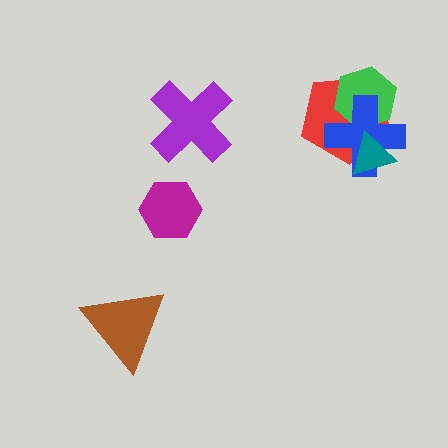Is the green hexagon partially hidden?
Yes, it is partially covered by another shape.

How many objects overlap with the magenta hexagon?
0 objects overlap with the magenta hexagon.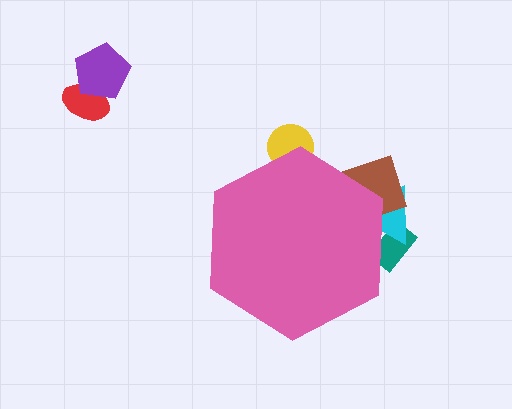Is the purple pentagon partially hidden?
No, the purple pentagon is fully visible.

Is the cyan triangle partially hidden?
Yes, the cyan triangle is partially hidden behind the pink hexagon.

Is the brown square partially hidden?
Yes, the brown square is partially hidden behind the pink hexagon.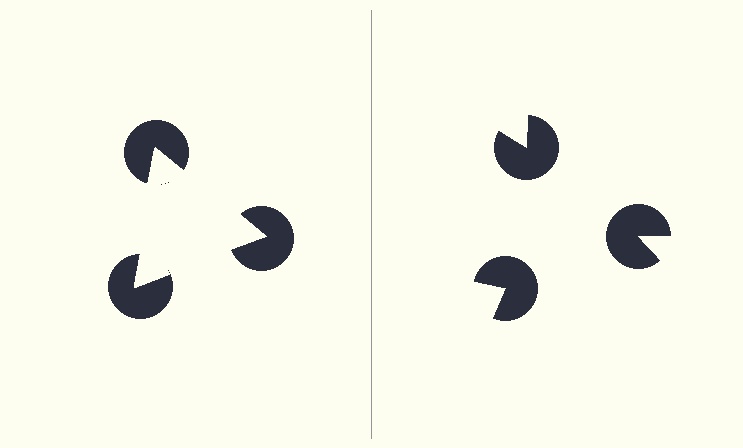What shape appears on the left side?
An illusory triangle.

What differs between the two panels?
The pac-man discs are positioned identically on both sides; only the wedge orientations differ. On the left they align to a triangle; on the right they are misaligned.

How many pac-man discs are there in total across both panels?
6 — 3 on each side.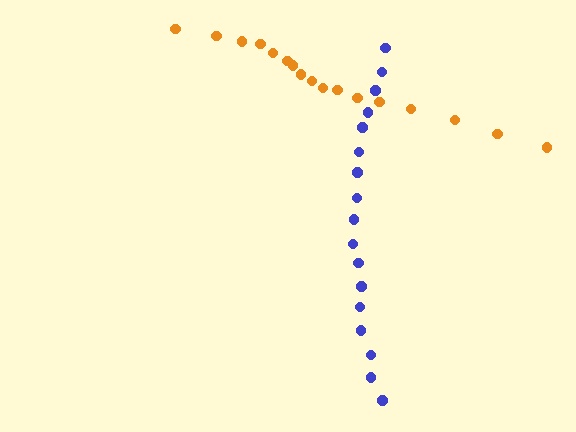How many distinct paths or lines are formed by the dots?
There are 2 distinct paths.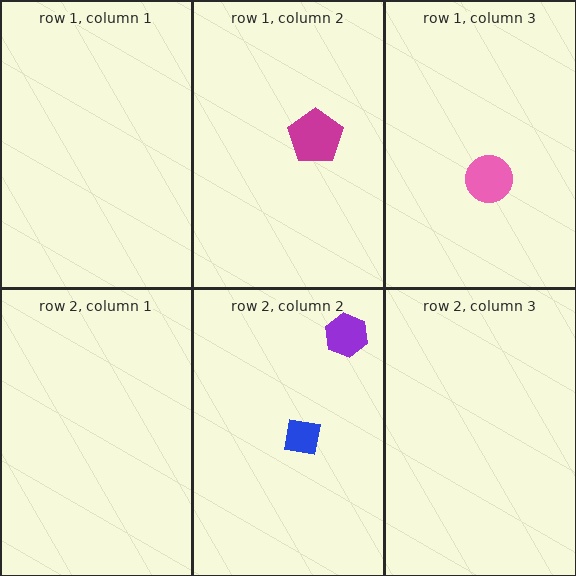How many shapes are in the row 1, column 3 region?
1.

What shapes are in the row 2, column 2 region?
The blue square, the purple hexagon.